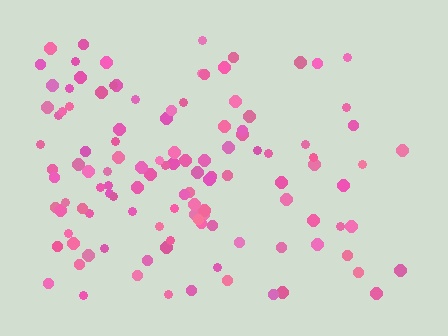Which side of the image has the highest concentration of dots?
The left.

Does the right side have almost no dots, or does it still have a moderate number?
Still a moderate number, just noticeably fewer than the left.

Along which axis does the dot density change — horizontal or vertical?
Horizontal.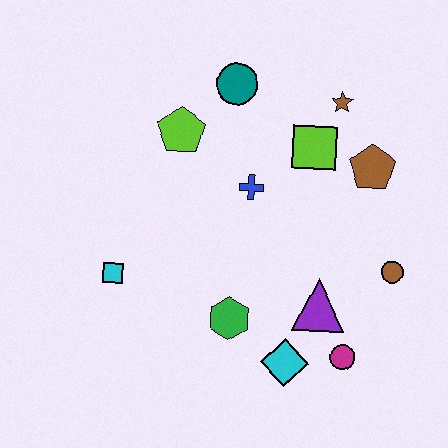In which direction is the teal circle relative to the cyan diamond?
The teal circle is above the cyan diamond.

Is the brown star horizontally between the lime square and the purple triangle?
No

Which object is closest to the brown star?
The lime square is closest to the brown star.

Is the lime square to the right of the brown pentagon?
No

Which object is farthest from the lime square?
The cyan square is farthest from the lime square.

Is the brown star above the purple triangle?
Yes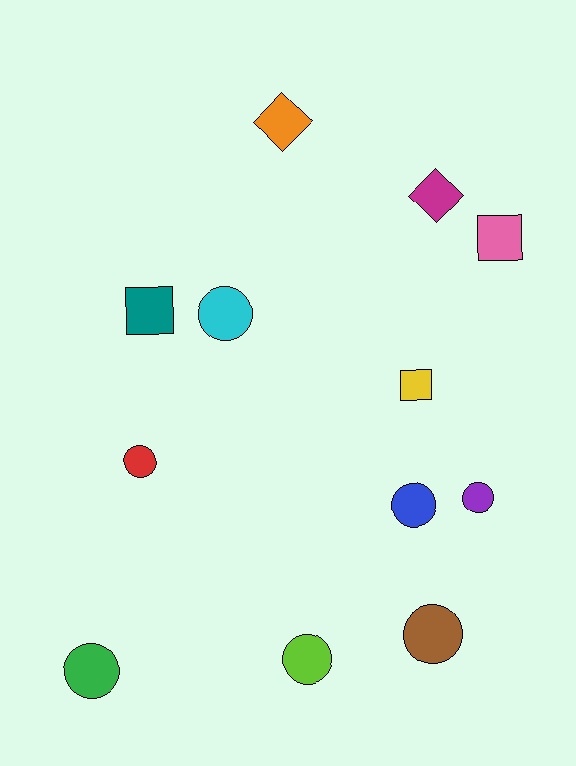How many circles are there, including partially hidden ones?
There are 7 circles.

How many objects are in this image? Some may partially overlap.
There are 12 objects.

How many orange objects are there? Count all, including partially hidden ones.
There is 1 orange object.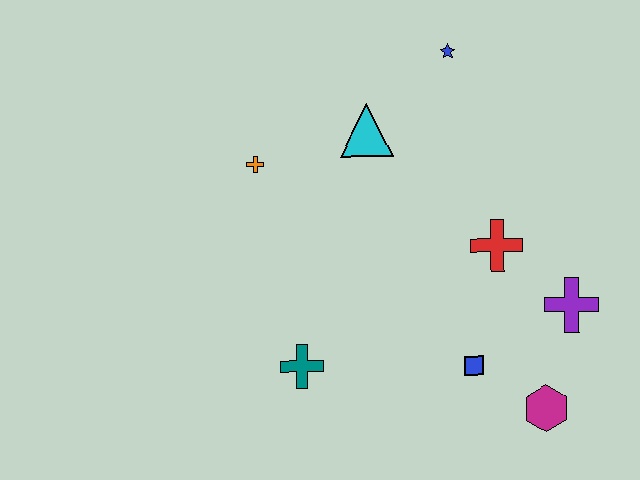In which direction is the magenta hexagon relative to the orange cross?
The magenta hexagon is to the right of the orange cross.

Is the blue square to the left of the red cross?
Yes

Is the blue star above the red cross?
Yes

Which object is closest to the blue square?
The magenta hexagon is closest to the blue square.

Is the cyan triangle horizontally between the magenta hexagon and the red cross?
No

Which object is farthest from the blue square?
The blue star is farthest from the blue square.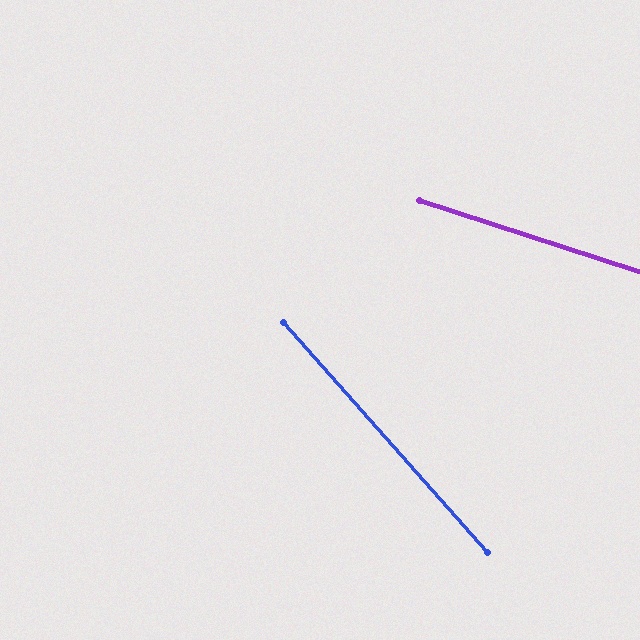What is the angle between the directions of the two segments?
Approximately 31 degrees.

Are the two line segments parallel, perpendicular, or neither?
Neither parallel nor perpendicular — they differ by about 31°.